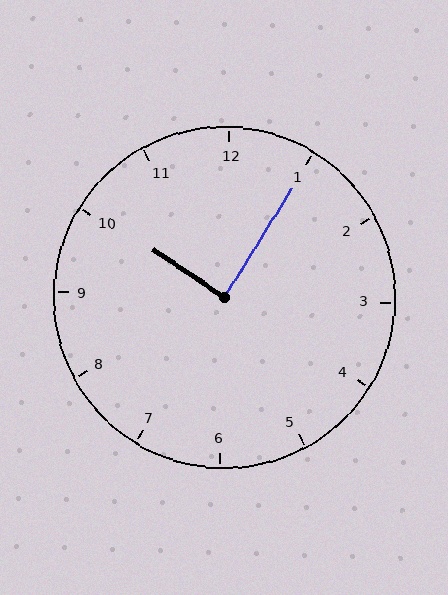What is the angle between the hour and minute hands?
Approximately 88 degrees.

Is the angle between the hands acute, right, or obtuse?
It is right.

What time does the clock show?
10:05.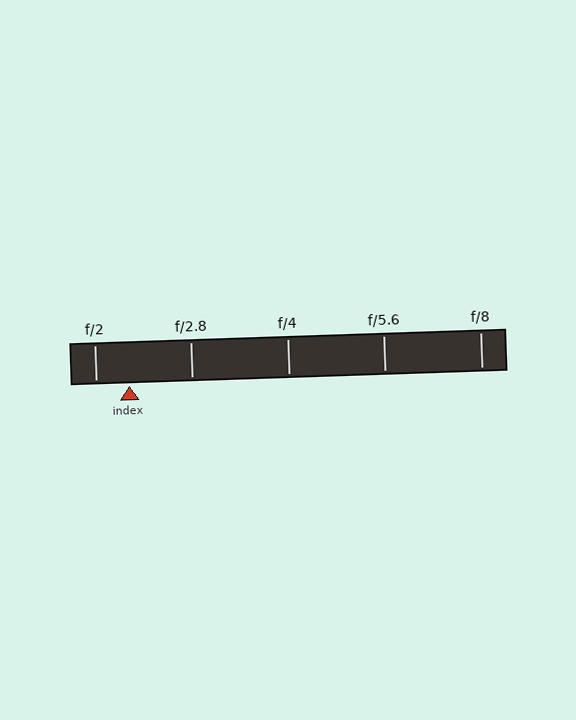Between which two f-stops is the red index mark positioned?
The index mark is between f/2 and f/2.8.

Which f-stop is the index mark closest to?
The index mark is closest to f/2.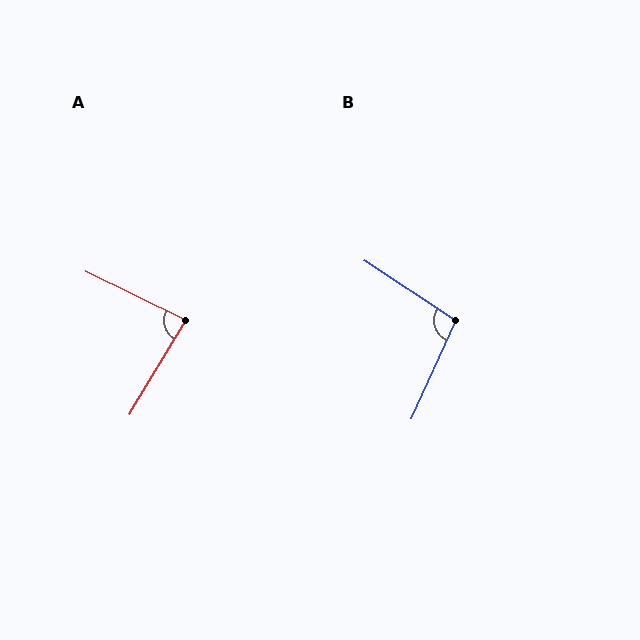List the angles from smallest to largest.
A (85°), B (99°).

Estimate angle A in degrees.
Approximately 85 degrees.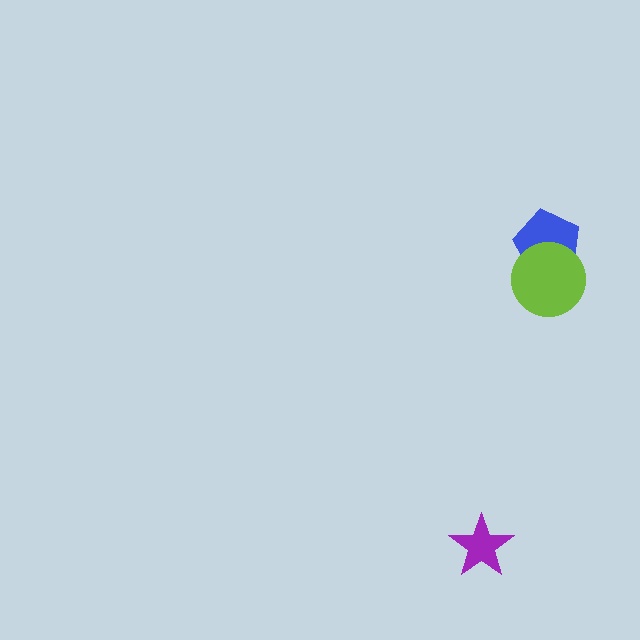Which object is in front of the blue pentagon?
The lime circle is in front of the blue pentagon.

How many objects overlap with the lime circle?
1 object overlaps with the lime circle.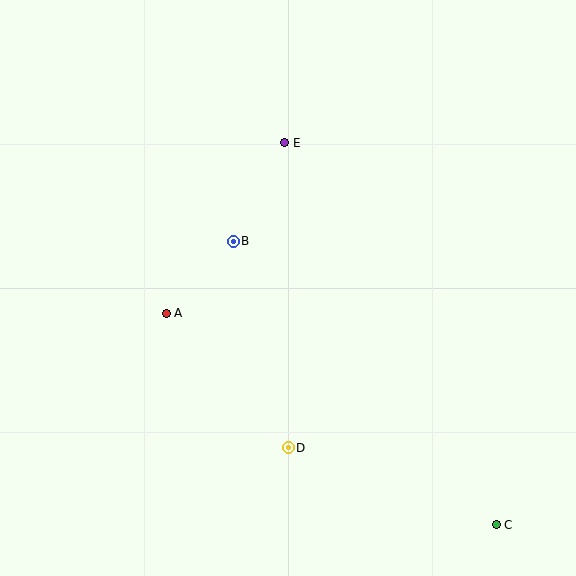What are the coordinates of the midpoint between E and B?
The midpoint between E and B is at (259, 192).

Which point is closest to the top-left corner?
Point E is closest to the top-left corner.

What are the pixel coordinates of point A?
Point A is at (166, 313).